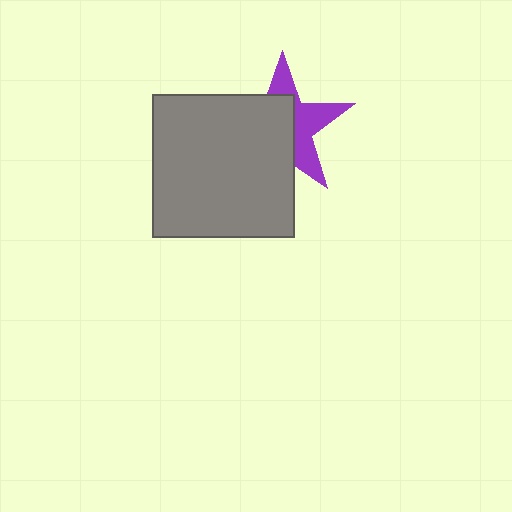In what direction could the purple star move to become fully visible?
The purple star could move toward the upper-right. That would shift it out from behind the gray square entirely.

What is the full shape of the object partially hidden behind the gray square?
The partially hidden object is a purple star.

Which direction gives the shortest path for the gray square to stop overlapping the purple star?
Moving toward the lower-left gives the shortest separation.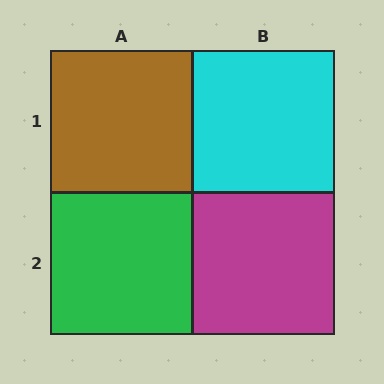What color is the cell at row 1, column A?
Brown.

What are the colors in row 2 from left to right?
Green, magenta.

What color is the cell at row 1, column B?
Cyan.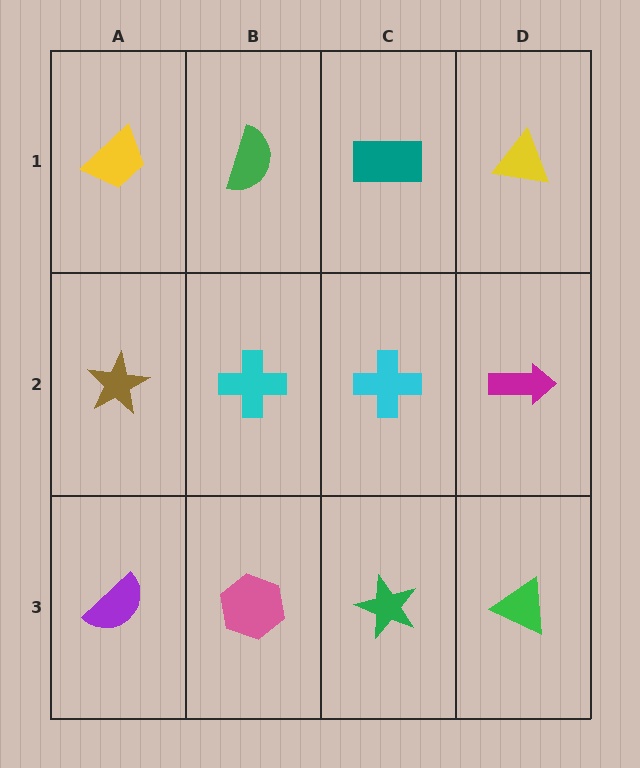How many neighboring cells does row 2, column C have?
4.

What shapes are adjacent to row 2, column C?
A teal rectangle (row 1, column C), a green star (row 3, column C), a cyan cross (row 2, column B), a magenta arrow (row 2, column D).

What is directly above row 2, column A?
A yellow trapezoid.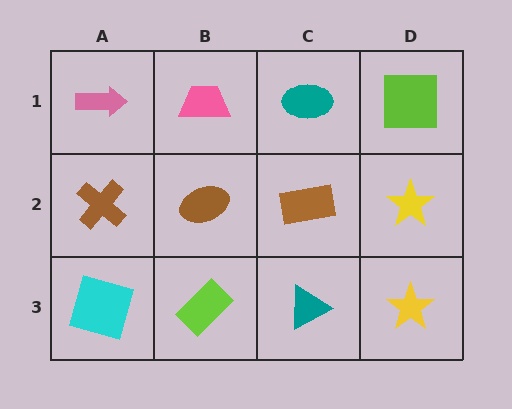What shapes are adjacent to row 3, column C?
A brown rectangle (row 2, column C), a lime rectangle (row 3, column B), a yellow star (row 3, column D).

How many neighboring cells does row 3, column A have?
2.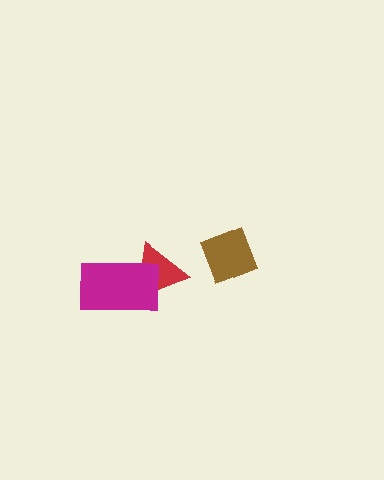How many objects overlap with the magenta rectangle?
1 object overlaps with the magenta rectangle.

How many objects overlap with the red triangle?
1 object overlaps with the red triangle.